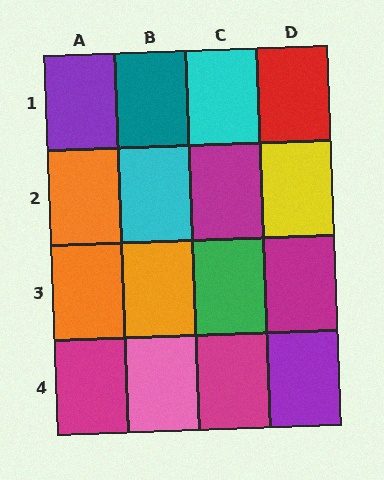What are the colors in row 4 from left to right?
Magenta, pink, magenta, purple.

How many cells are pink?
1 cell is pink.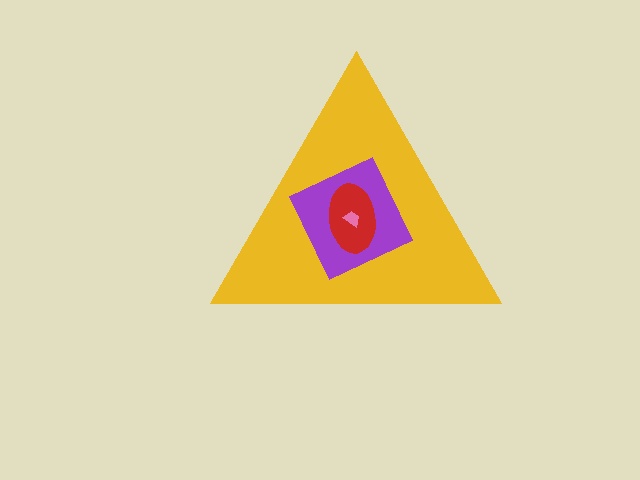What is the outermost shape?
The yellow triangle.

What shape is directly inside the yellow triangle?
The purple diamond.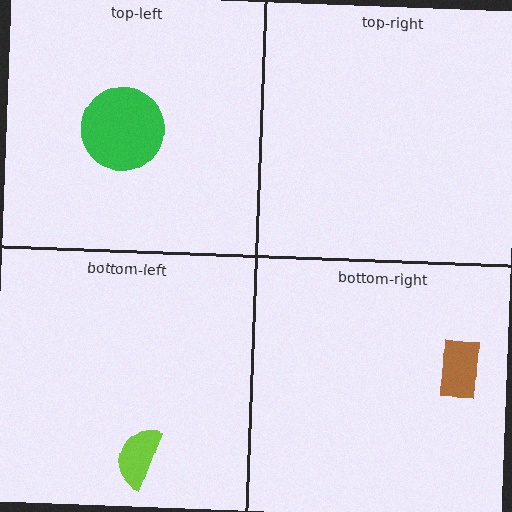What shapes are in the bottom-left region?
The lime semicircle.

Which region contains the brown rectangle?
The bottom-right region.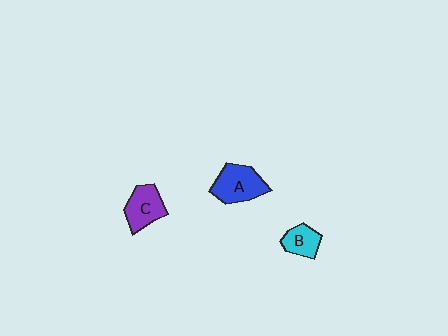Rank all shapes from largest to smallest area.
From largest to smallest: A (blue), C (purple), B (cyan).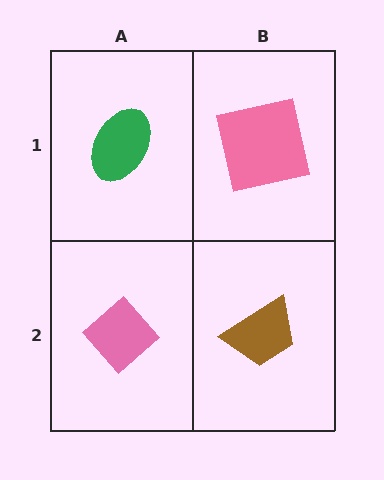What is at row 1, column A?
A green ellipse.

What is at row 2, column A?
A pink diamond.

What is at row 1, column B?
A pink square.